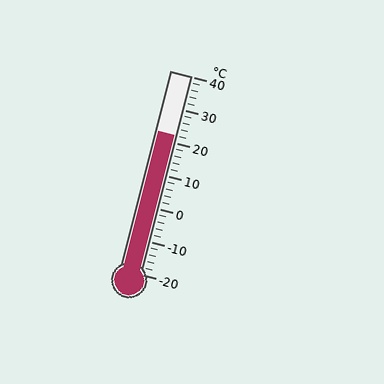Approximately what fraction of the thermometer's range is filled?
The thermometer is filled to approximately 70% of its range.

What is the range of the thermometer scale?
The thermometer scale ranges from -20°C to 40°C.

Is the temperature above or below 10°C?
The temperature is above 10°C.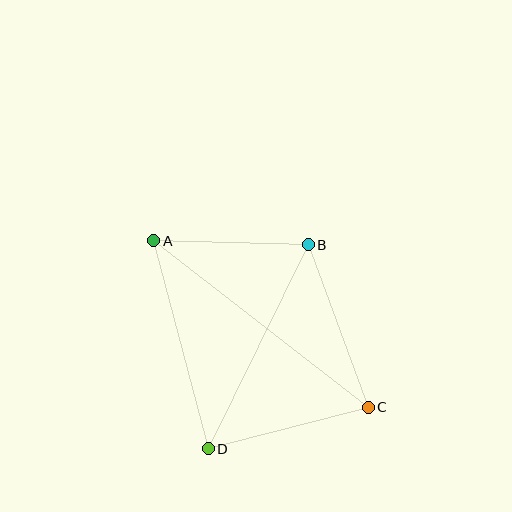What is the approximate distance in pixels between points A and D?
The distance between A and D is approximately 215 pixels.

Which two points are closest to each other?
Points A and B are closest to each other.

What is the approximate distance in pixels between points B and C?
The distance between B and C is approximately 173 pixels.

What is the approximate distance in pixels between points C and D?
The distance between C and D is approximately 165 pixels.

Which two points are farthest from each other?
Points A and C are farthest from each other.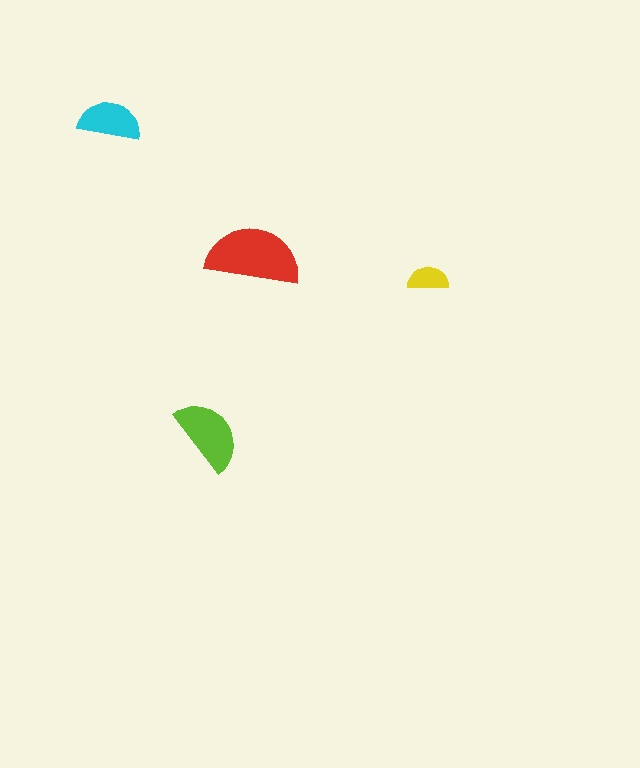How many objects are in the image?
There are 4 objects in the image.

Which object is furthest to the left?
The cyan semicircle is leftmost.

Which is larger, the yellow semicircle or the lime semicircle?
The lime one.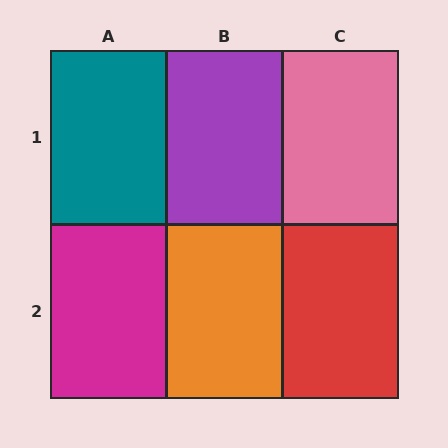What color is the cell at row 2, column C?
Red.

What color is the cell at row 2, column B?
Orange.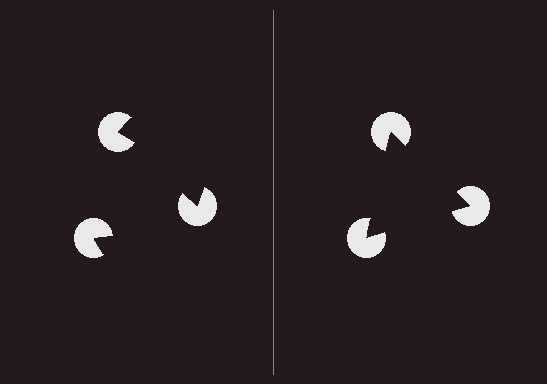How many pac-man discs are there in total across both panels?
6 — 3 on each side.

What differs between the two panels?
The pac-man discs are positioned identically on both sides; only the wedge orientations differ. On the right they align to a triangle; on the left they are misaligned.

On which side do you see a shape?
An illusory triangle appears on the right side. On the left side the wedge cuts are rotated, so no coherent shape forms.